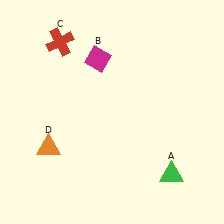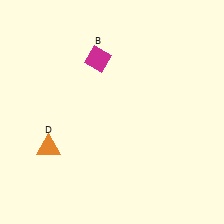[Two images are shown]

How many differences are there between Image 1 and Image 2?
There are 2 differences between the two images.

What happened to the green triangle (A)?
The green triangle (A) was removed in Image 2. It was in the bottom-right area of Image 1.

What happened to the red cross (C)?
The red cross (C) was removed in Image 2. It was in the top-left area of Image 1.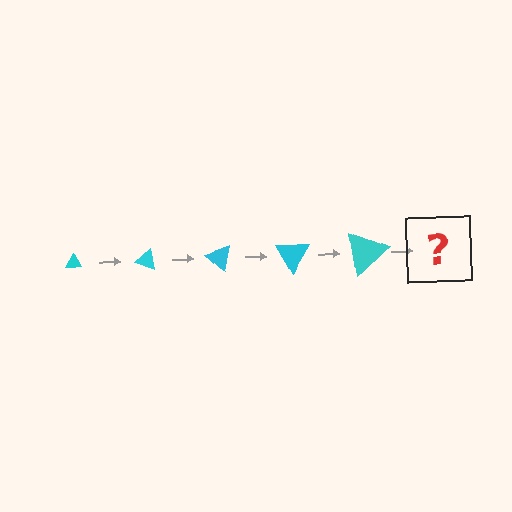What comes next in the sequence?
The next element should be a triangle, larger than the previous one and rotated 100 degrees from the start.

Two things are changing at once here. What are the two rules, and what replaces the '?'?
The two rules are that the triangle grows larger each step and it rotates 20 degrees each step. The '?' should be a triangle, larger than the previous one and rotated 100 degrees from the start.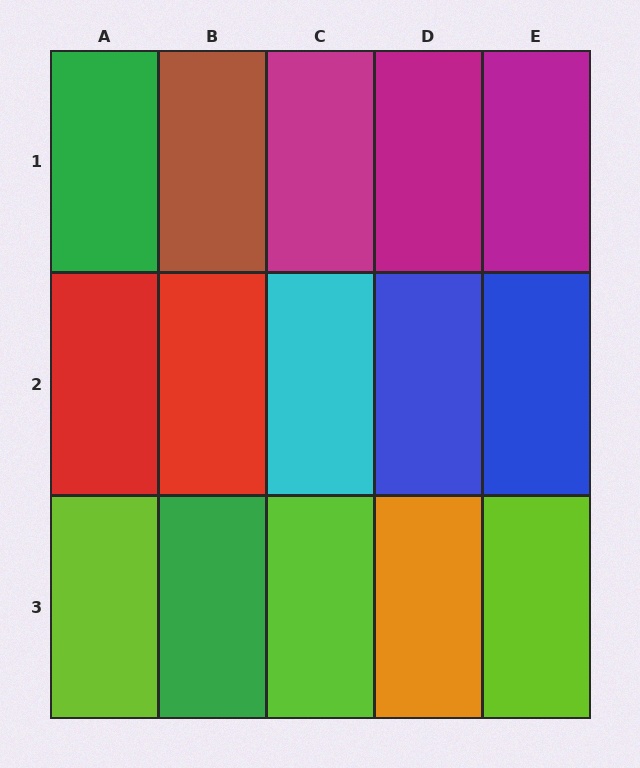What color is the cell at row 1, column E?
Magenta.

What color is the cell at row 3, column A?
Lime.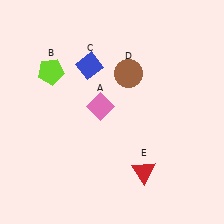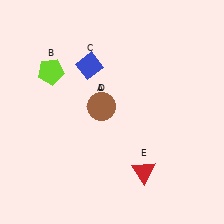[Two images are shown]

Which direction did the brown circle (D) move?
The brown circle (D) moved down.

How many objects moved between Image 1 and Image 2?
1 object moved between the two images.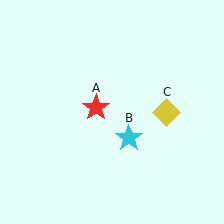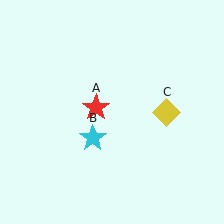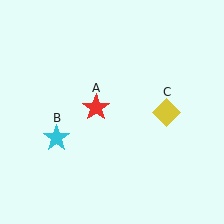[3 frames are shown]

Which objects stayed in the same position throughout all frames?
Red star (object A) and yellow diamond (object C) remained stationary.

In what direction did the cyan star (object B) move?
The cyan star (object B) moved left.